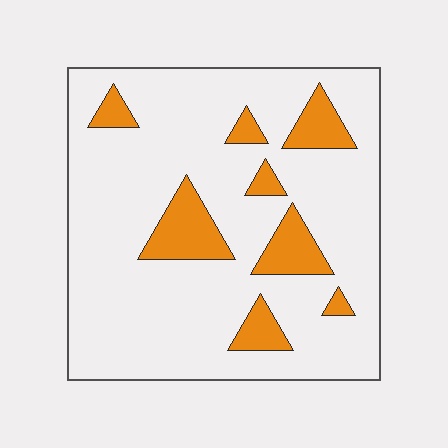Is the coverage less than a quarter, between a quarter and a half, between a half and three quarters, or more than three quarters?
Less than a quarter.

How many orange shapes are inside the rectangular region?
8.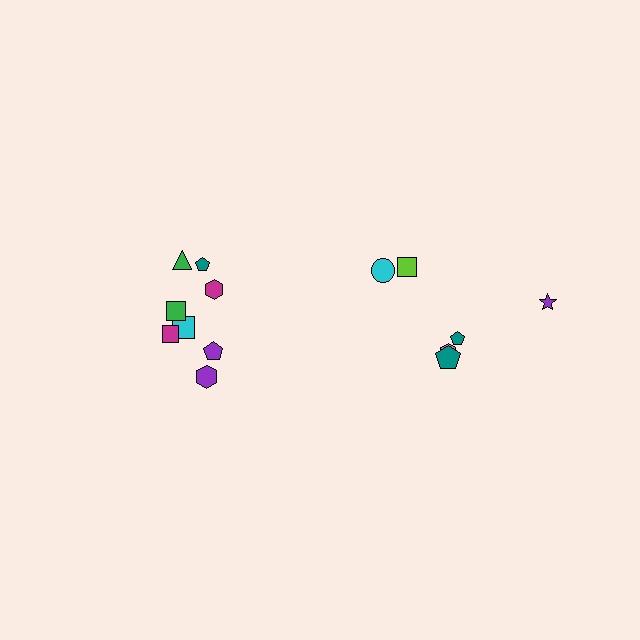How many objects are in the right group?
There are 6 objects.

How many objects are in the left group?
There are 8 objects.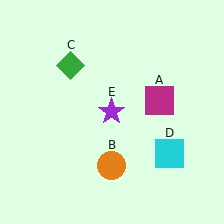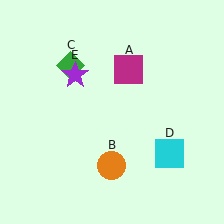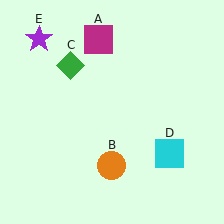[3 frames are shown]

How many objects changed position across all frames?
2 objects changed position: magenta square (object A), purple star (object E).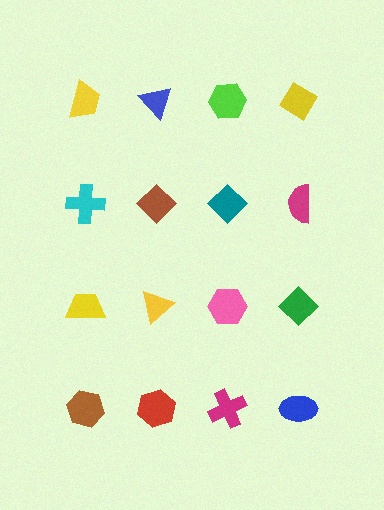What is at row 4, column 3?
A magenta cross.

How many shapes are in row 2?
4 shapes.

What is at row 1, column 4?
A yellow diamond.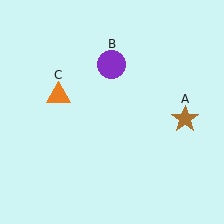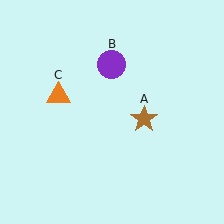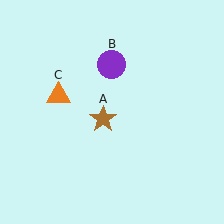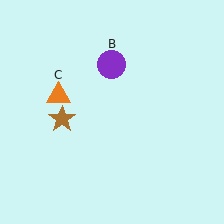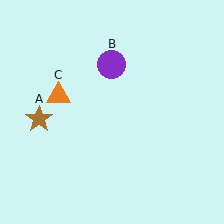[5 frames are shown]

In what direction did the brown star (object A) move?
The brown star (object A) moved left.